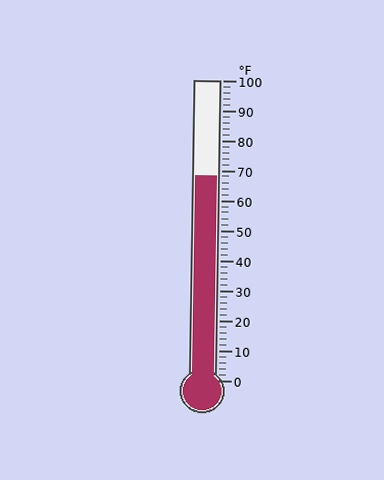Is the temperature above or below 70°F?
The temperature is below 70°F.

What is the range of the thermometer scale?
The thermometer scale ranges from 0°F to 100°F.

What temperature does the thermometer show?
The thermometer shows approximately 68°F.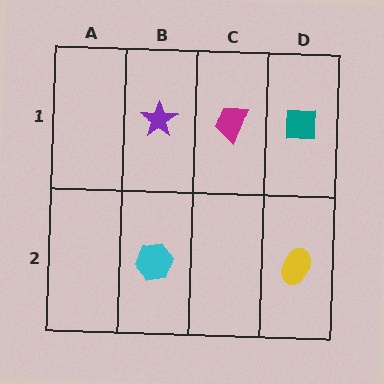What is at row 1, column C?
A magenta trapezoid.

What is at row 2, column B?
A cyan hexagon.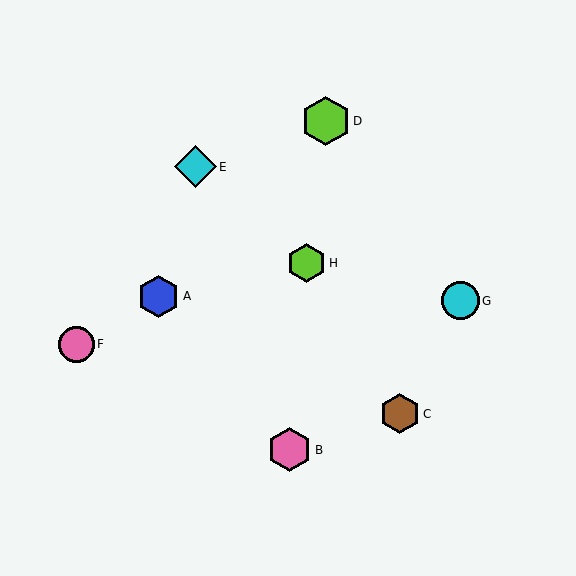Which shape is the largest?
The lime hexagon (labeled D) is the largest.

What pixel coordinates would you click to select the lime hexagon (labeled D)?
Click at (326, 121) to select the lime hexagon D.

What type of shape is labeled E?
Shape E is a cyan diamond.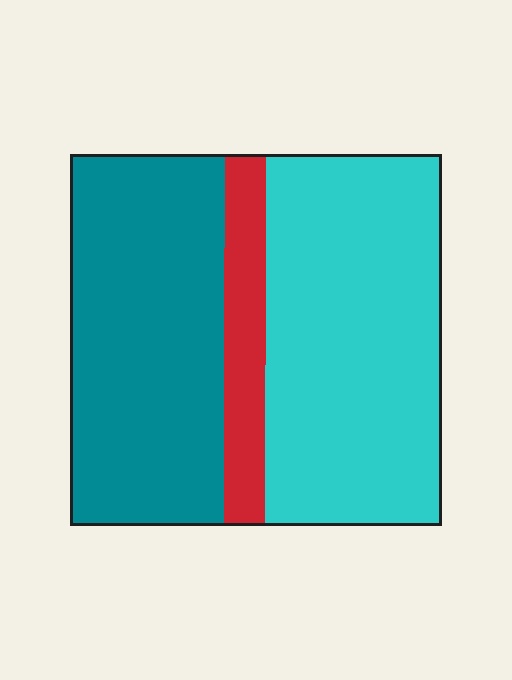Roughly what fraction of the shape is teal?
Teal takes up about two fifths (2/5) of the shape.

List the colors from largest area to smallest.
From largest to smallest: cyan, teal, red.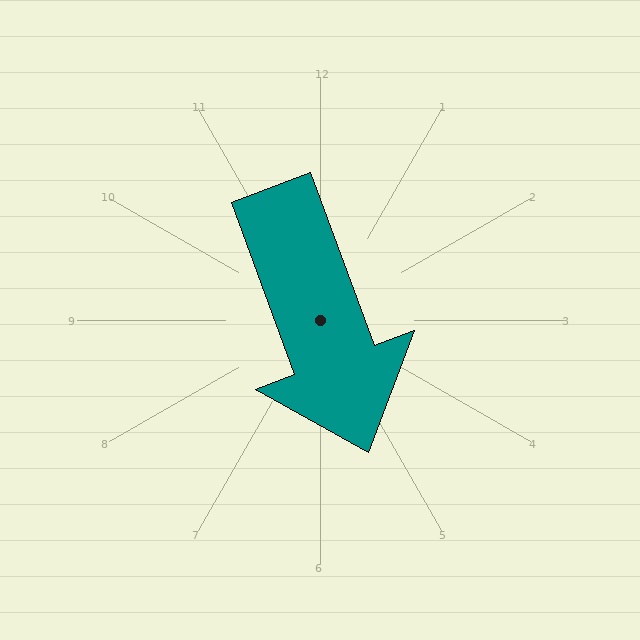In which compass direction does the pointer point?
South.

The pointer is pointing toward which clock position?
Roughly 5 o'clock.